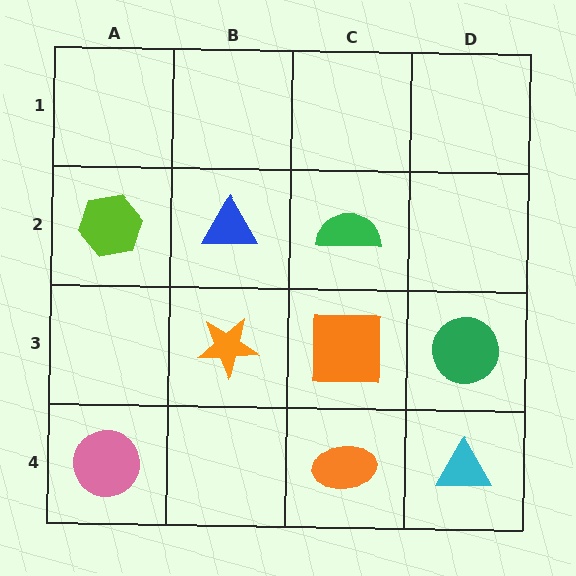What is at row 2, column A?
A lime hexagon.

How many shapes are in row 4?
3 shapes.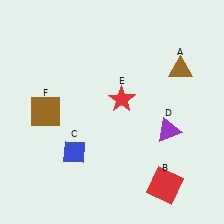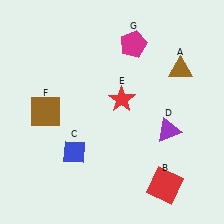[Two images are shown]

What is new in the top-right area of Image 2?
A magenta pentagon (G) was added in the top-right area of Image 2.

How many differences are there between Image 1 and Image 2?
There is 1 difference between the two images.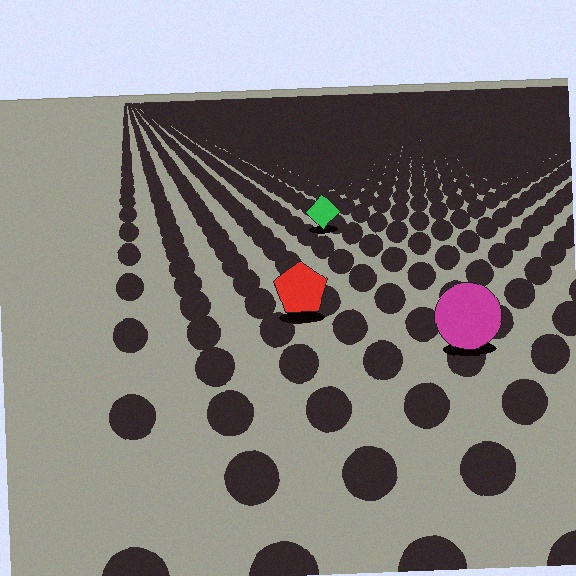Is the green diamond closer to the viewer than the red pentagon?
No. The red pentagon is closer — you can tell from the texture gradient: the ground texture is coarser near it.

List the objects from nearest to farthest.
From nearest to farthest: the magenta circle, the red pentagon, the green diamond.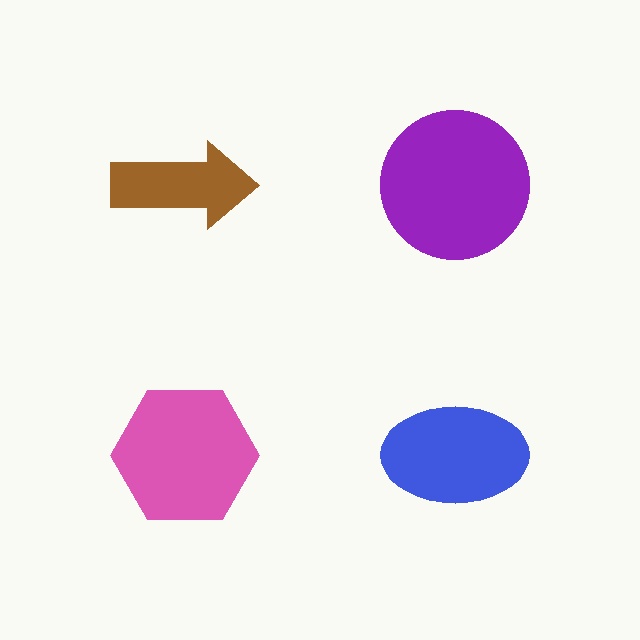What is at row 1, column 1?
A brown arrow.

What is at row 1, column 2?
A purple circle.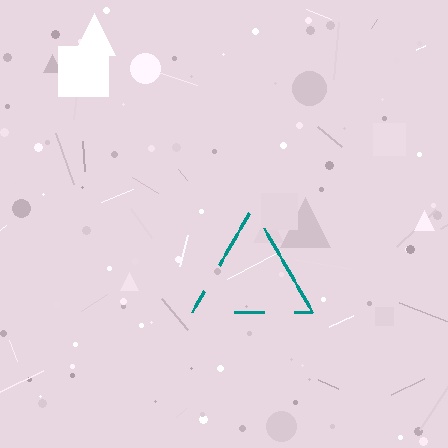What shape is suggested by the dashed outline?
The dashed outline suggests a triangle.